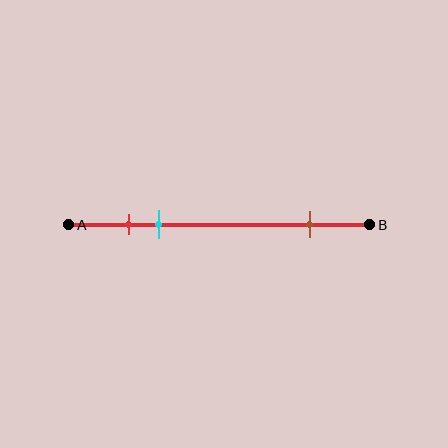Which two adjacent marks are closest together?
The red and cyan marks are the closest adjacent pair.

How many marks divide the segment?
There are 3 marks dividing the segment.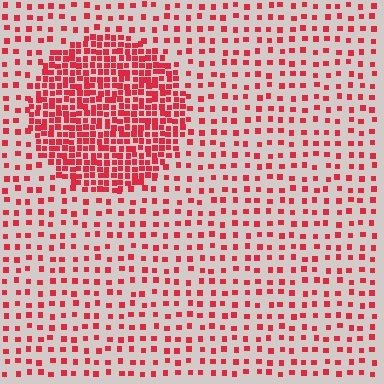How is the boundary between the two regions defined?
The boundary is defined by a change in element density (approximately 2.8x ratio). All elements are the same color, size, and shape.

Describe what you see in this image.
The image contains small red elements arranged at two different densities. A circle-shaped region is visible where the elements are more densely packed than the surrounding area.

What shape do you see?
I see a circle.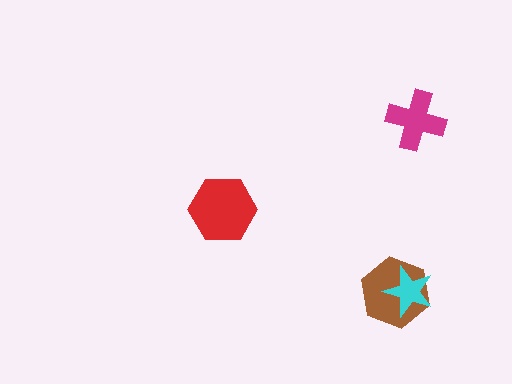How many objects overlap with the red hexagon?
0 objects overlap with the red hexagon.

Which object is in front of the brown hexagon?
The cyan star is in front of the brown hexagon.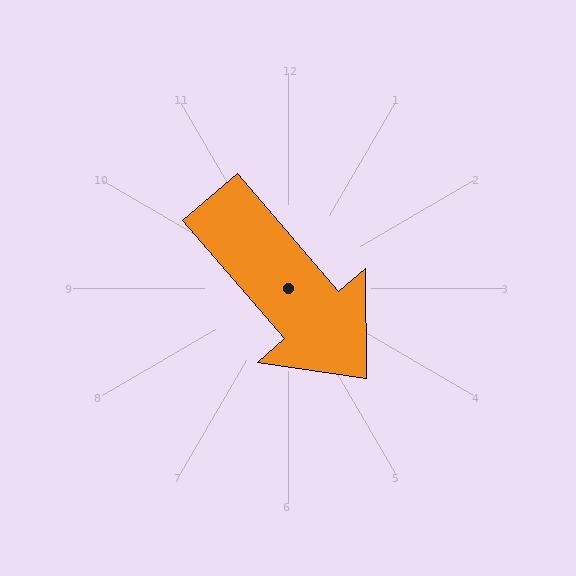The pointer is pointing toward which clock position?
Roughly 5 o'clock.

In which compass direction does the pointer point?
Southeast.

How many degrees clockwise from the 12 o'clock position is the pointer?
Approximately 139 degrees.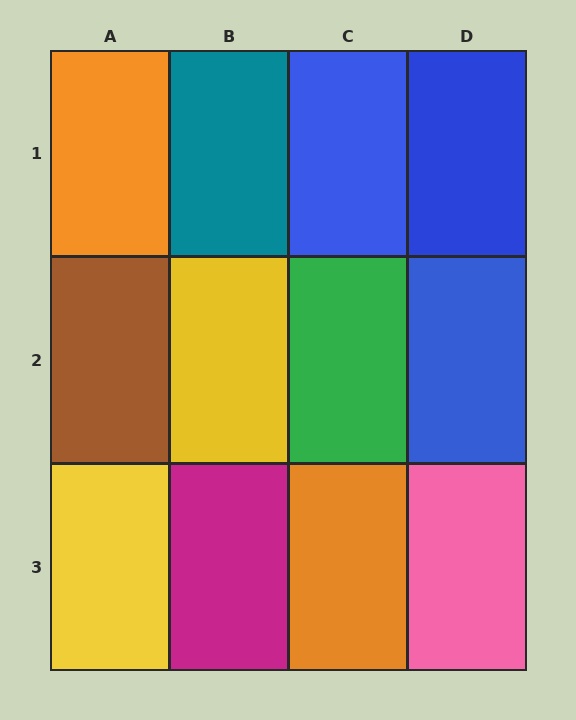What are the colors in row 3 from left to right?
Yellow, magenta, orange, pink.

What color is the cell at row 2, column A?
Brown.